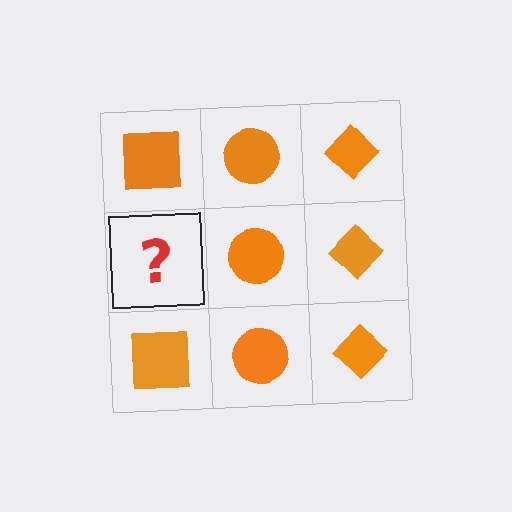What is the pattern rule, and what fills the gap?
The rule is that each column has a consistent shape. The gap should be filled with an orange square.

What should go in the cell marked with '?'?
The missing cell should contain an orange square.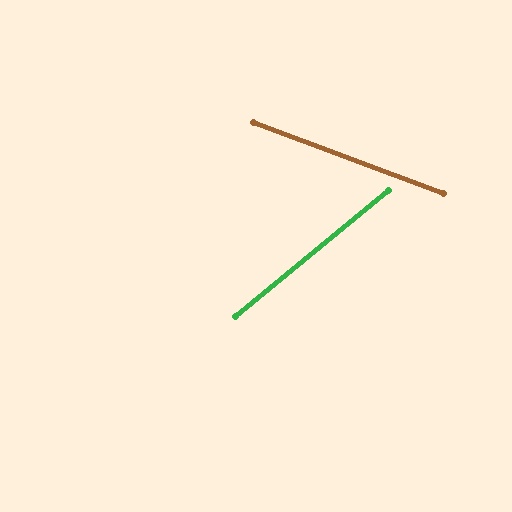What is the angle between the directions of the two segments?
Approximately 60 degrees.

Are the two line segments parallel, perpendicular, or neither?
Neither parallel nor perpendicular — they differ by about 60°.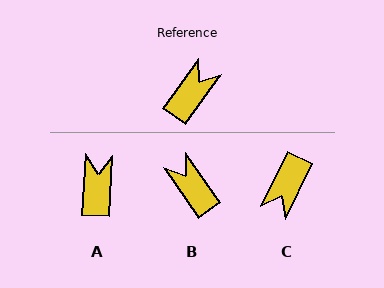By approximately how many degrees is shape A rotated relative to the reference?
Approximately 32 degrees counter-clockwise.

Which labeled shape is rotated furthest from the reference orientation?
C, about 171 degrees away.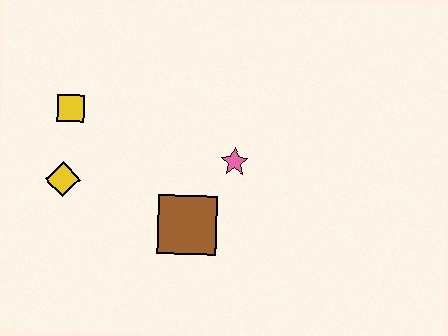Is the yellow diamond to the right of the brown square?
No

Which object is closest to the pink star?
The brown square is closest to the pink star.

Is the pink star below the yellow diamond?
No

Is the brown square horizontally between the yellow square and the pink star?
Yes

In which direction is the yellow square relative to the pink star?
The yellow square is to the left of the pink star.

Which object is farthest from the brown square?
The yellow square is farthest from the brown square.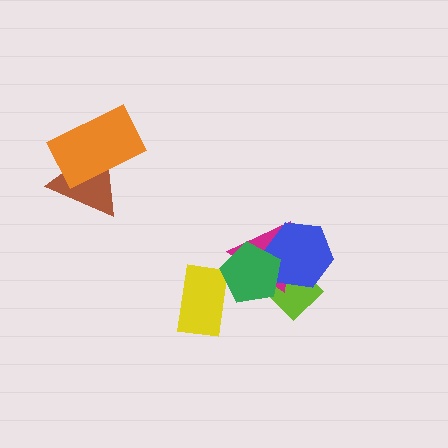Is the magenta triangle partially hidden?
Yes, it is partially covered by another shape.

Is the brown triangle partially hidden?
Yes, it is partially covered by another shape.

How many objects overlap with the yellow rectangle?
1 object overlaps with the yellow rectangle.